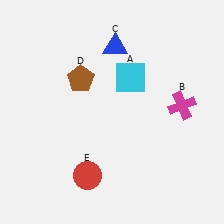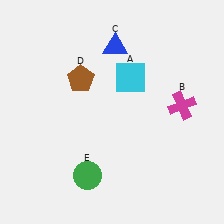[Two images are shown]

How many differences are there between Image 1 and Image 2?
There is 1 difference between the two images.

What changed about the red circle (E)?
In Image 1, E is red. In Image 2, it changed to green.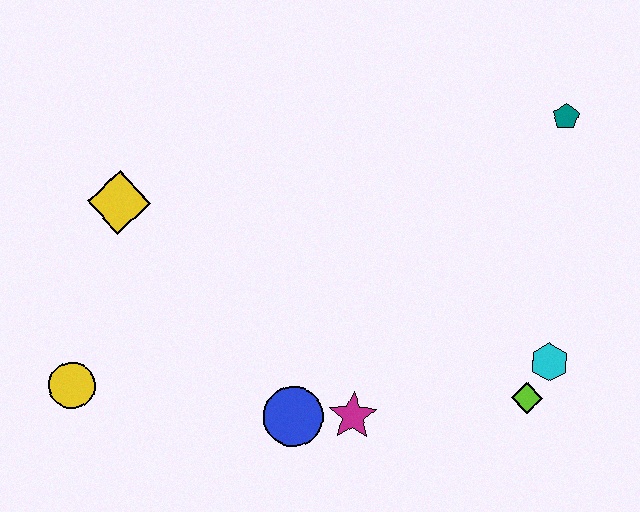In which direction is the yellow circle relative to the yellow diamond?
The yellow circle is below the yellow diamond.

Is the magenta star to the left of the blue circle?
No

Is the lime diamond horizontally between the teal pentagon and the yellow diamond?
Yes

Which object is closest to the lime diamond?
The cyan hexagon is closest to the lime diamond.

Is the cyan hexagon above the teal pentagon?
No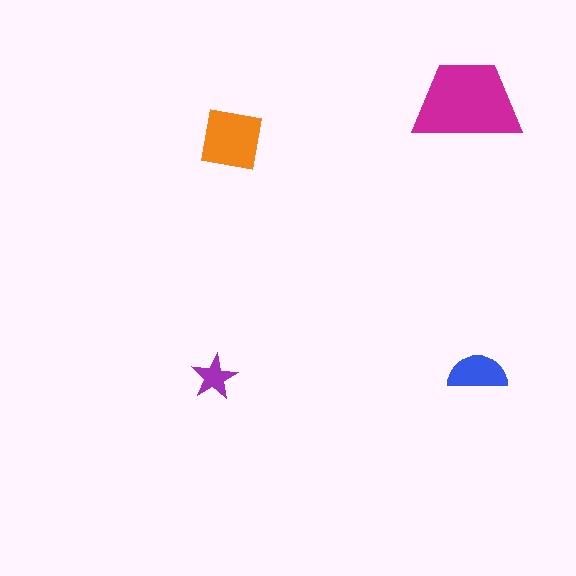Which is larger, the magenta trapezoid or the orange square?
The magenta trapezoid.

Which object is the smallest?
The purple star.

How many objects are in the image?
There are 4 objects in the image.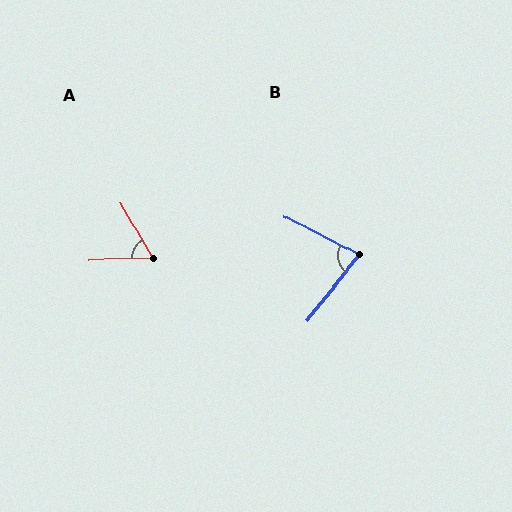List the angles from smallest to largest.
A (61°), B (78°).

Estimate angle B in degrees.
Approximately 78 degrees.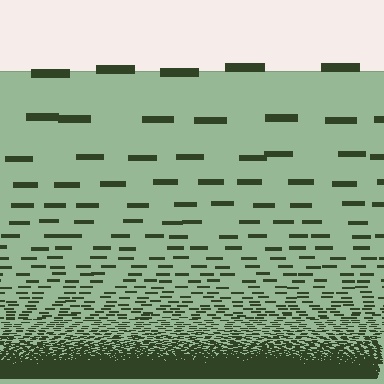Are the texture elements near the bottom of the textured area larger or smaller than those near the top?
Smaller. The gradient is inverted — elements near the bottom are smaller and denser.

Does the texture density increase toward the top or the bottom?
Density increases toward the bottom.